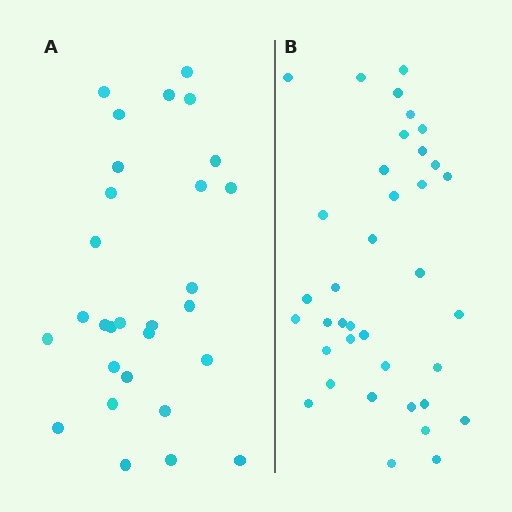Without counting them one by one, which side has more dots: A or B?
Region B (the right region) has more dots.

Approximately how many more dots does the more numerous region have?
Region B has roughly 8 or so more dots than region A.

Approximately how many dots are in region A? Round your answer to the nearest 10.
About 30 dots. (The exact count is 29, which rounds to 30.)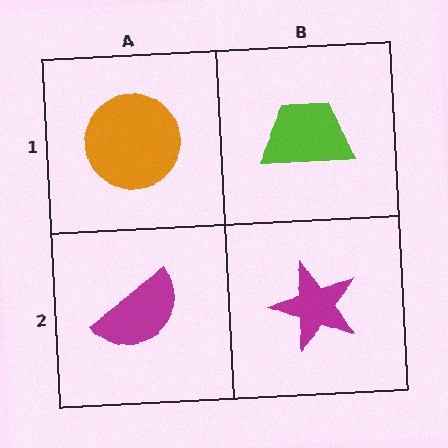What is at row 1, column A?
An orange circle.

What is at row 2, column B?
A magenta star.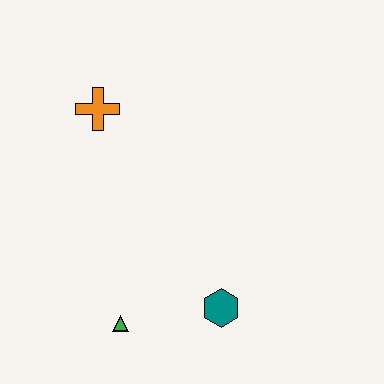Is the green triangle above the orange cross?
No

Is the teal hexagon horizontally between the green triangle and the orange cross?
No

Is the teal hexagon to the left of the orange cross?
No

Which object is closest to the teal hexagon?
The green triangle is closest to the teal hexagon.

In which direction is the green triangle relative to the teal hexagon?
The green triangle is to the left of the teal hexagon.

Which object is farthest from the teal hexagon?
The orange cross is farthest from the teal hexagon.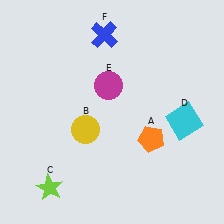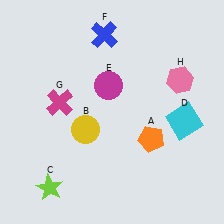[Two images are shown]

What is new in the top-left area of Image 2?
A magenta cross (G) was added in the top-left area of Image 2.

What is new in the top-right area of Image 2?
A pink hexagon (H) was added in the top-right area of Image 2.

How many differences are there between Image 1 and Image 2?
There are 2 differences between the two images.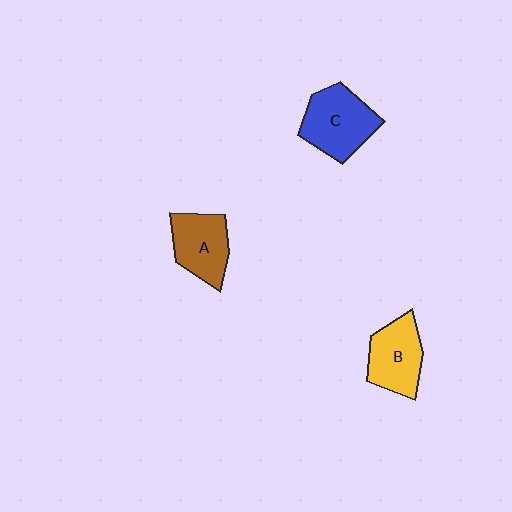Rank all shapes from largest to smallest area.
From largest to smallest: C (blue), B (yellow), A (brown).